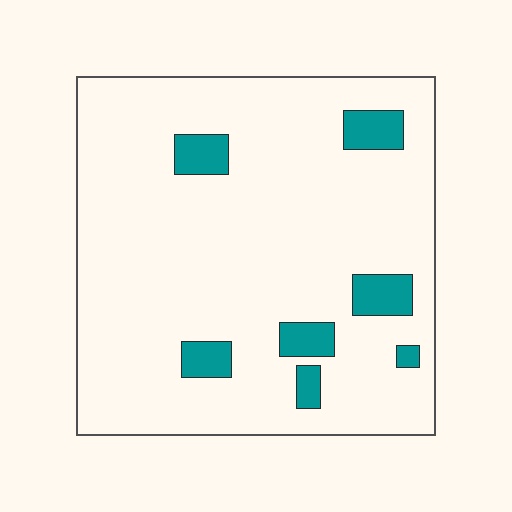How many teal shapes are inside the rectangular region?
7.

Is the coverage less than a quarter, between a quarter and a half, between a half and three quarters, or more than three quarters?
Less than a quarter.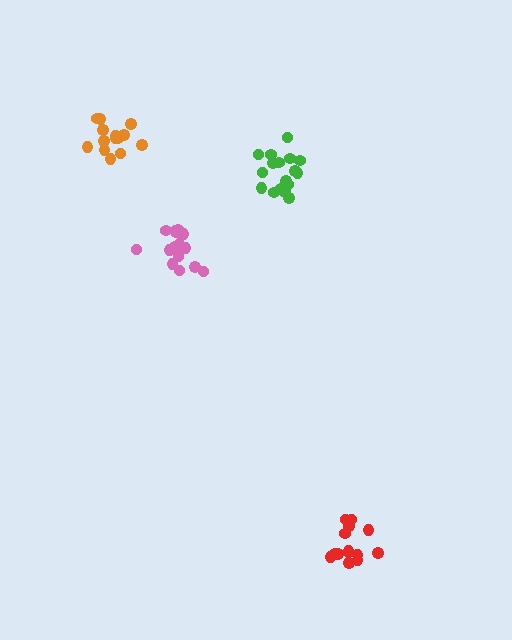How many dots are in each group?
Group 1: 18 dots, Group 2: 14 dots, Group 3: 15 dots, Group 4: 18 dots (65 total).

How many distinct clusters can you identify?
There are 4 distinct clusters.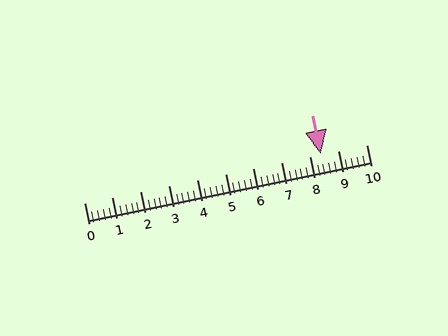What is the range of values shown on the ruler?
The ruler shows values from 0 to 10.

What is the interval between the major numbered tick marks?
The major tick marks are spaced 1 units apart.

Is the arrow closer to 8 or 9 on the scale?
The arrow is closer to 8.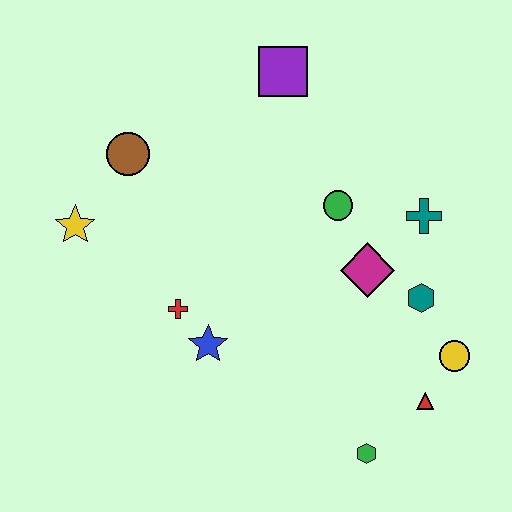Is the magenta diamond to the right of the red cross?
Yes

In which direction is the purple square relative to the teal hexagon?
The purple square is above the teal hexagon.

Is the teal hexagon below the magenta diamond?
Yes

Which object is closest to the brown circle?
The yellow star is closest to the brown circle.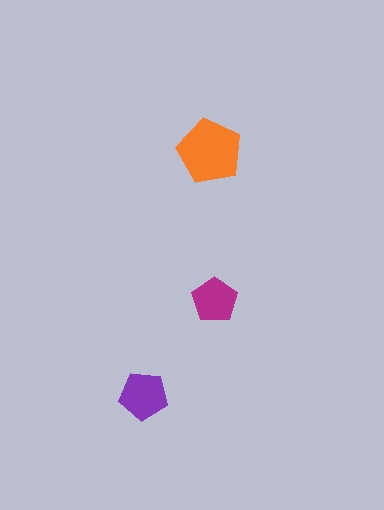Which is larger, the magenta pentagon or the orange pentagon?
The orange one.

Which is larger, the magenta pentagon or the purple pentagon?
The purple one.